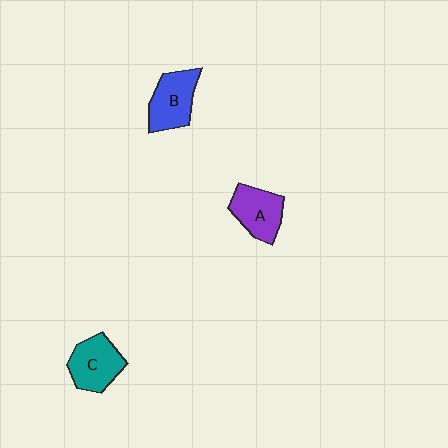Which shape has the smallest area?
Shape A (purple).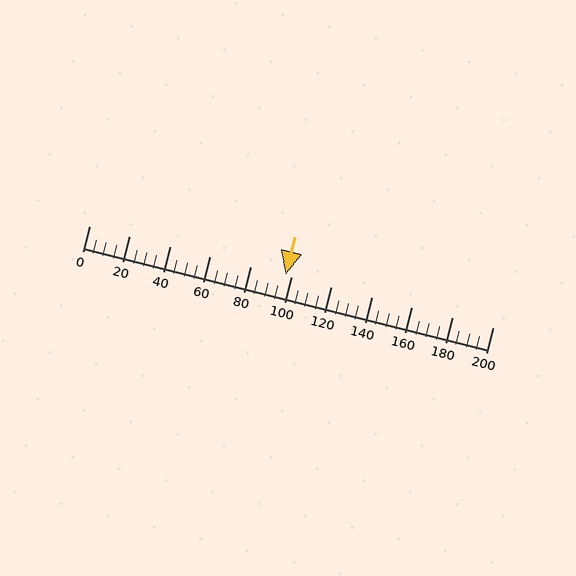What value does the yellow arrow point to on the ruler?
The yellow arrow points to approximately 97.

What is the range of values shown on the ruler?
The ruler shows values from 0 to 200.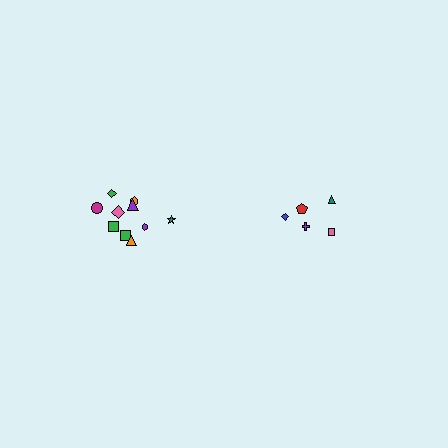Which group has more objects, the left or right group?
The left group.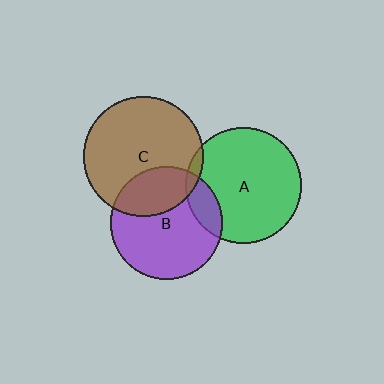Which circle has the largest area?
Circle C (brown).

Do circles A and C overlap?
Yes.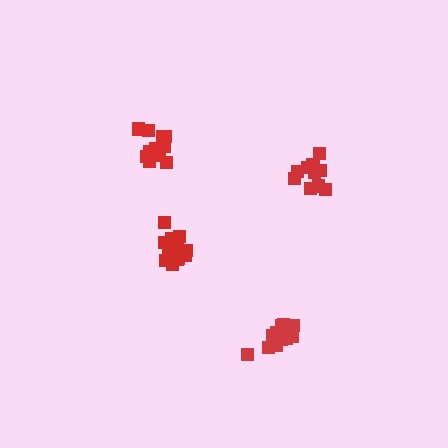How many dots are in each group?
Group 1: 11 dots, Group 2: 13 dots, Group 3: 12 dots, Group 4: 13 dots (49 total).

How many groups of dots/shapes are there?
There are 4 groups.